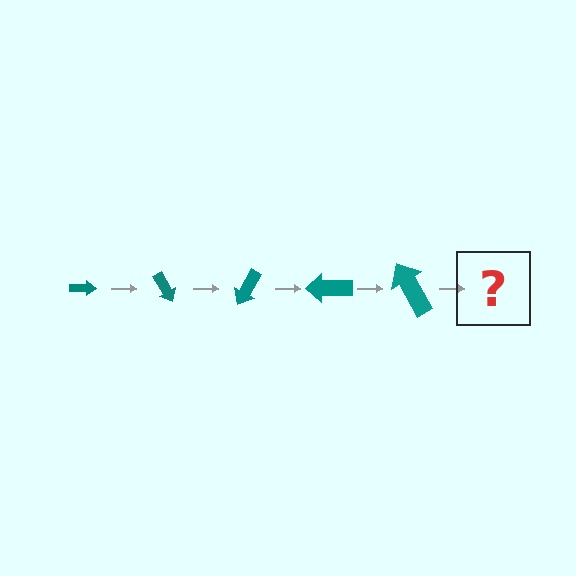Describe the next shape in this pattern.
It should be an arrow, larger than the previous one and rotated 300 degrees from the start.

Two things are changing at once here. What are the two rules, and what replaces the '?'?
The two rules are that the arrow grows larger each step and it rotates 60 degrees each step. The '?' should be an arrow, larger than the previous one and rotated 300 degrees from the start.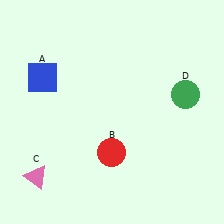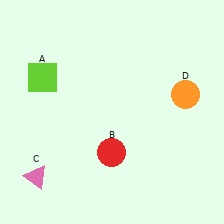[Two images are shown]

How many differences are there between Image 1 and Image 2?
There are 2 differences between the two images.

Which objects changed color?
A changed from blue to lime. D changed from green to orange.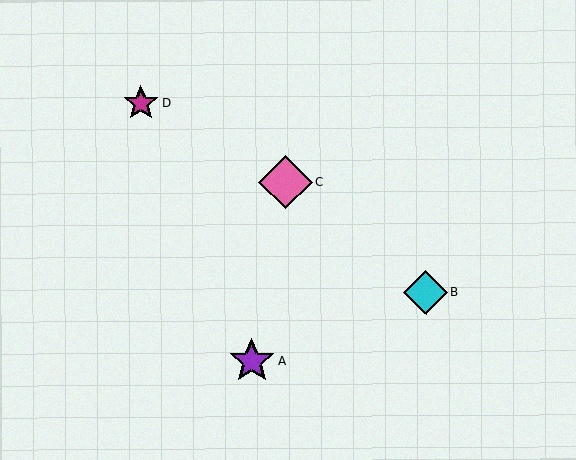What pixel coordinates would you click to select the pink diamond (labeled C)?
Click at (285, 182) to select the pink diamond C.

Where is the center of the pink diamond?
The center of the pink diamond is at (285, 182).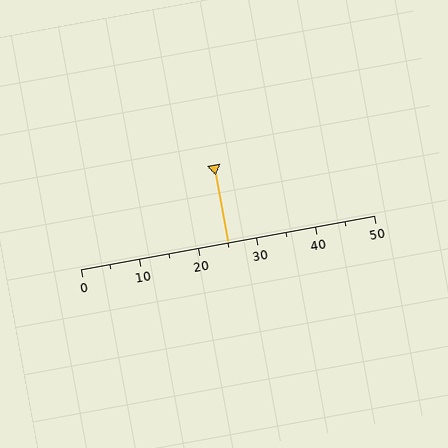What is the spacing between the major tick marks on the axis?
The major ticks are spaced 10 apart.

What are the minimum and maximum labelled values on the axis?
The axis runs from 0 to 50.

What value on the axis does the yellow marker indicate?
The marker indicates approximately 25.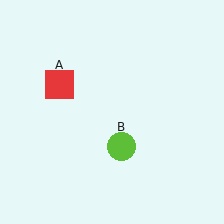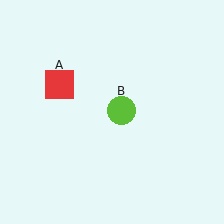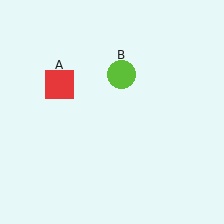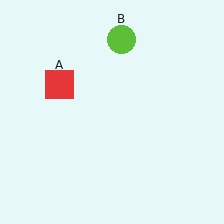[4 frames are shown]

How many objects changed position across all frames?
1 object changed position: lime circle (object B).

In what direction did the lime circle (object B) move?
The lime circle (object B) moved up.